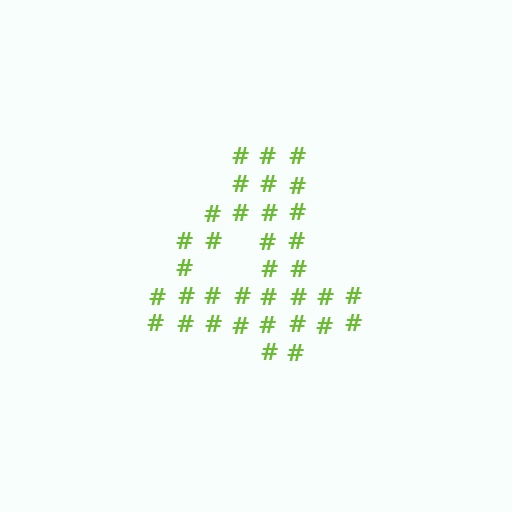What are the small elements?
The small elements are hash symbols.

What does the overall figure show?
The overall figure shows the digit 4.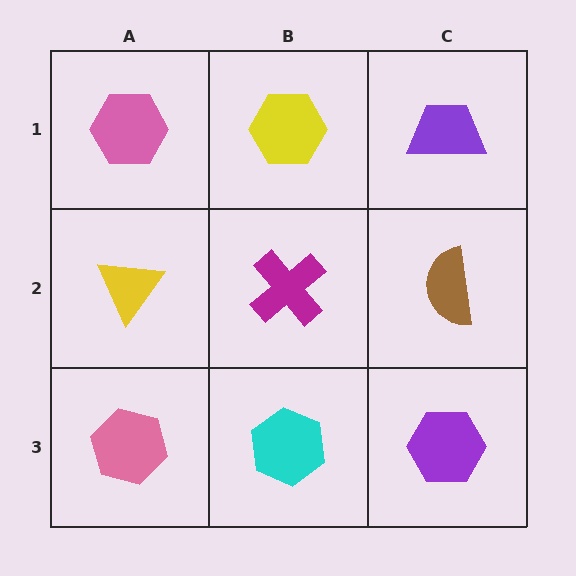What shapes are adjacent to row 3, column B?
A magenta cross (row 2, column B), a pink hexagon (row 3, column A), a purple hexagon (row 3, column C).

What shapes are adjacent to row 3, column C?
A brown semicircle (row 2, column C), a cyan hexagon (row 3, column B).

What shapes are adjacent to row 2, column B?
A yellow hexagon (row 1, column B), a cyan hexagon (row 3, column B), a yellow triangle (row 2, column A), a brown semicircle (row 2, column C).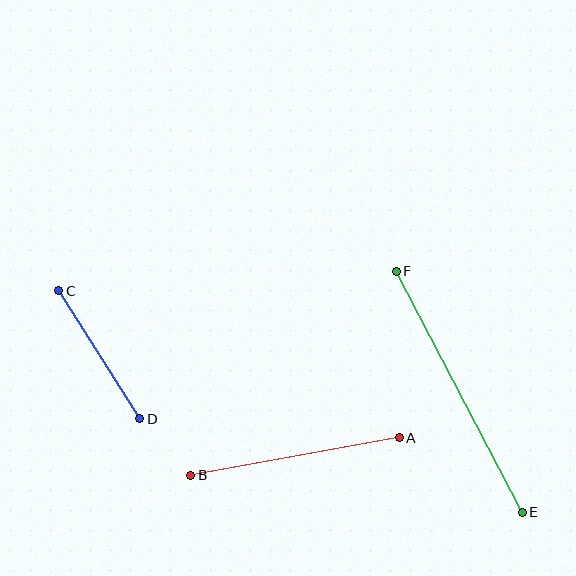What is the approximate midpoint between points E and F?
The midpoint is at approximately (459, 392) pixels.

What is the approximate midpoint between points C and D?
The midpoint is at approximately (99, 355) pixels.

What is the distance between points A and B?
The distance is approximately 212 pixels.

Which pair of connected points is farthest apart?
Points E and F are farthest apart.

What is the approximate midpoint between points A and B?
The midpoint is at approximately (295, 457) pixels.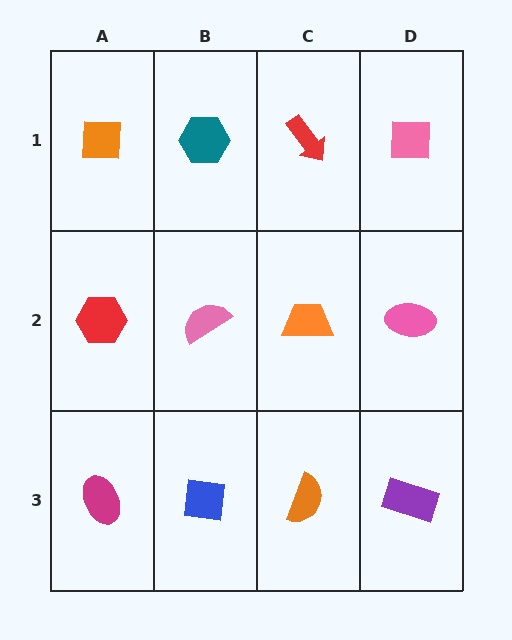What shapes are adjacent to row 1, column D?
A pink ellipse (row 2, column D), a red arrow (row 1, column C).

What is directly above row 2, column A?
An orange square.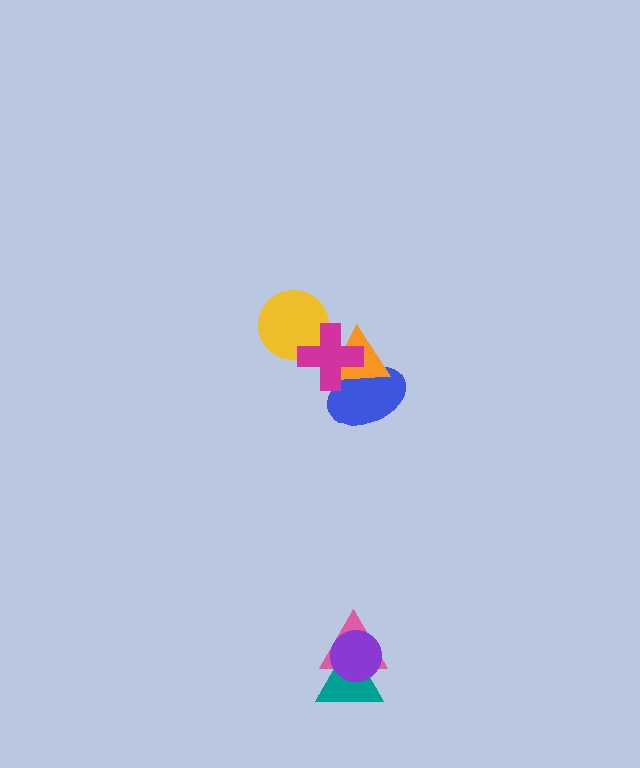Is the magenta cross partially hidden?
No, no other shape covers it.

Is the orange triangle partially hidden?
Yes, it is partially covered by another shape.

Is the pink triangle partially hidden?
Yes, it is partially covered by another shape.